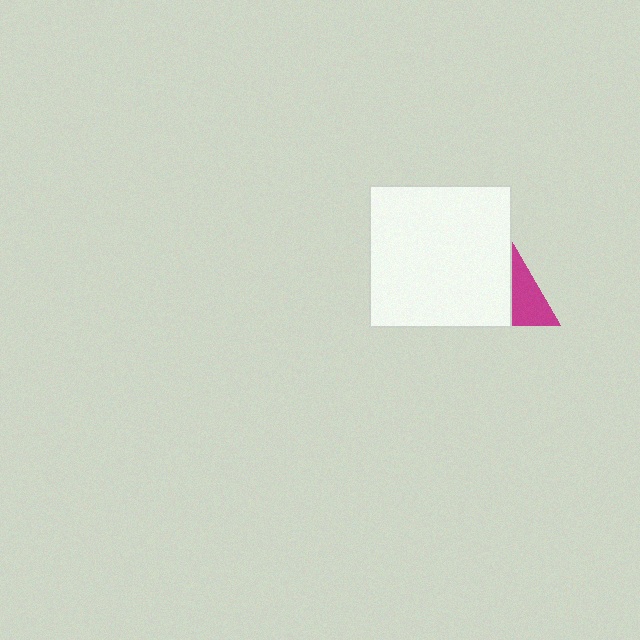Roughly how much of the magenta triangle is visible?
About half of it is visible (roughly 46%).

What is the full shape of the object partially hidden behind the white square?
The partially hidden object is a magenta triangle.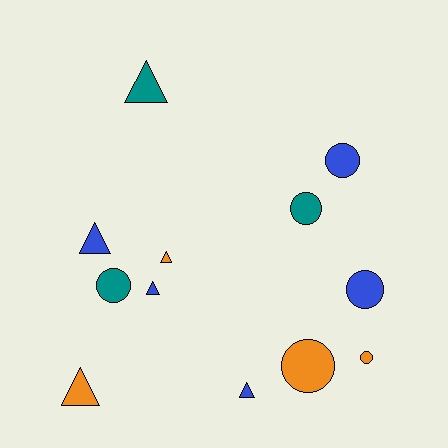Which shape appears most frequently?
Triangle, with 6 objects.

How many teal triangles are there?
There is 1 teal triangle.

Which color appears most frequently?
Blue, with 5 objects.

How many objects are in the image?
There are 12 objects.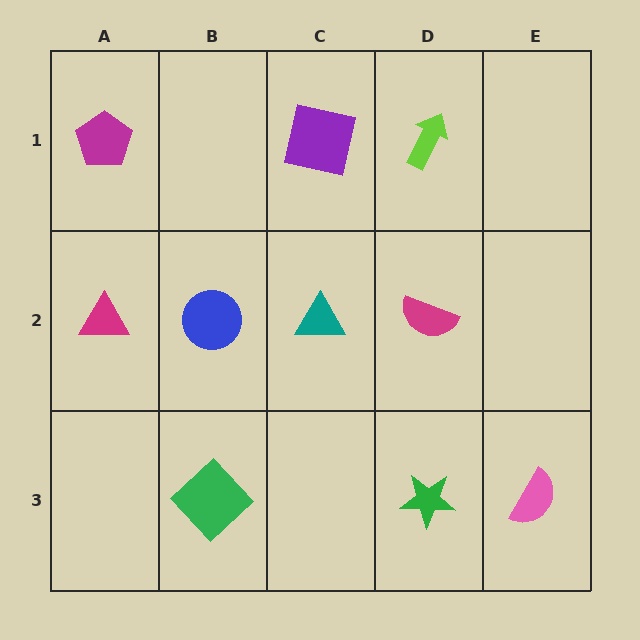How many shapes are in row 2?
4 shapes.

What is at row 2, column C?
A teal triangle.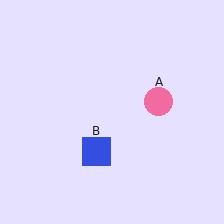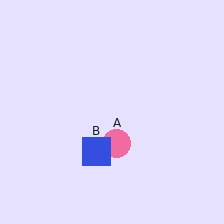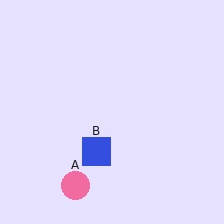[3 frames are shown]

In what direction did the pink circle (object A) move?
The pink circle (object A) moved down and to the left.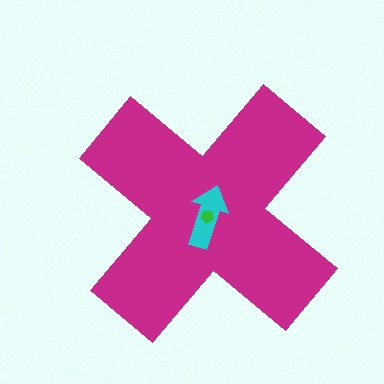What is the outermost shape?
The magenta cross.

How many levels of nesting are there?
3.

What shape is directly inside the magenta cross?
The cyan arrow.